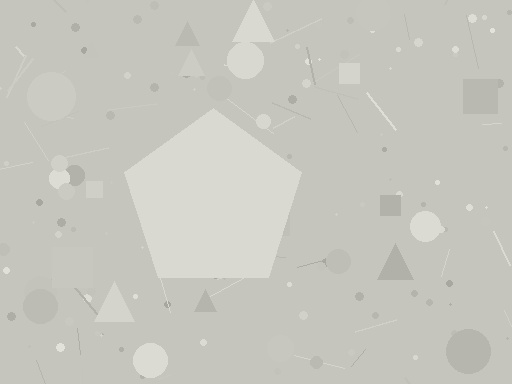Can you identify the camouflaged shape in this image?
The camouflaged shape is a pentagon.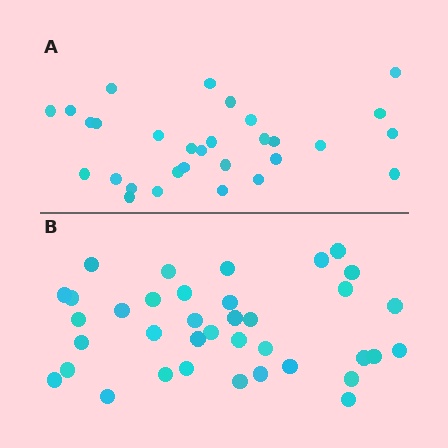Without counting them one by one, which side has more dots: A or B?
Region B (the bottom region) has more dots.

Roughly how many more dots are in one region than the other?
Region B has roughly 8 or so more dots than region A.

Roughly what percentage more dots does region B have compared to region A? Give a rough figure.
About 25% more.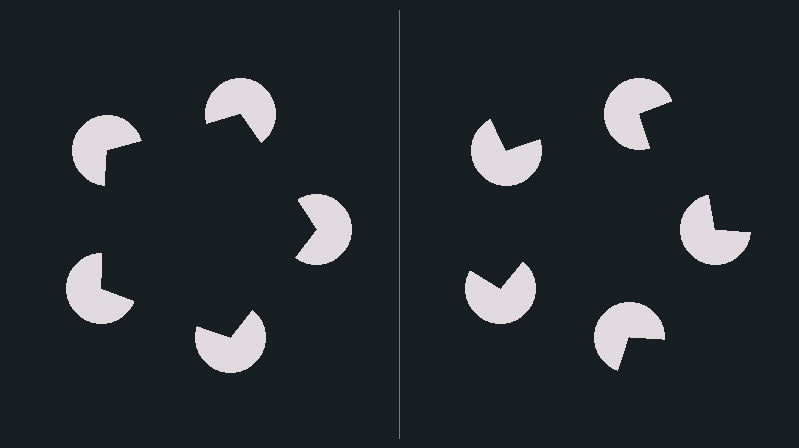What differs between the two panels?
The pac-man discs are positioned identically on both sides; only the wedge orientations differ. On the left they align to a pentagon; on the right they are misaligned.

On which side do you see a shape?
An illusory pentagon appears on the left side. On the right side the wedge cuts are rotated, so no coherent shape forms.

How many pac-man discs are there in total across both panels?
10 — 5 on each side.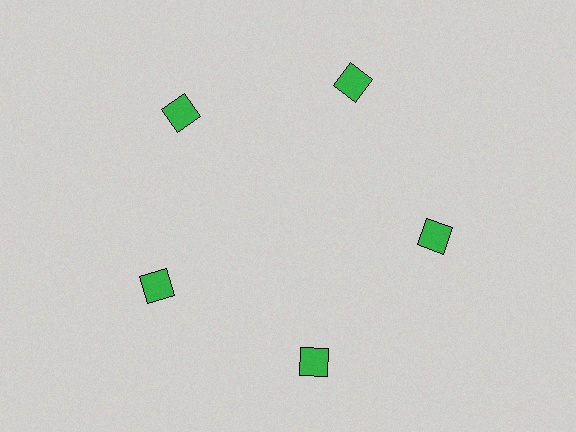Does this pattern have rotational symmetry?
Yes, this pattern has 5-fold rotational symmetry. It looks the same after rotating 72 degrees around the center.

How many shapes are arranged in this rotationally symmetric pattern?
There are 5 shapes, arranged in 5 groups of 1.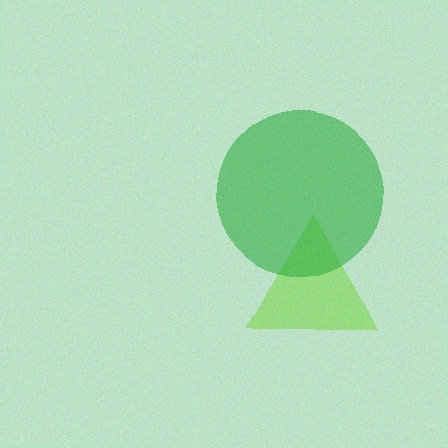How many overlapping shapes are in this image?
There are 2 overlapping shapes in the image.